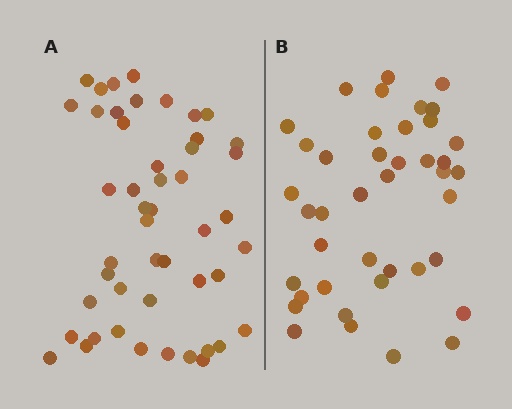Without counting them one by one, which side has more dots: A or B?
Region A (the left region) has more dots.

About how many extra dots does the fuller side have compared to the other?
Region A has roughly 8 or so more dots than region B.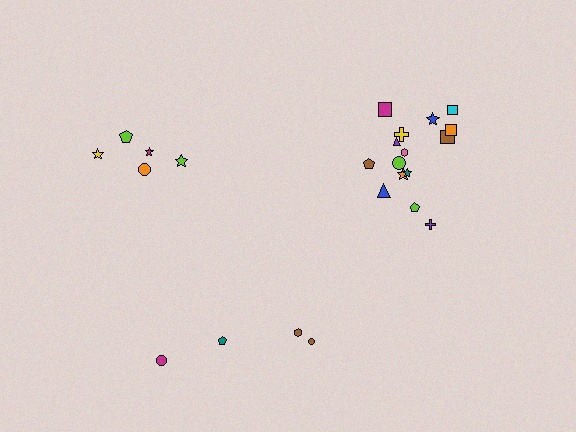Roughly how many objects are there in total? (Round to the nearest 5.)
Roughly 25 objects in total.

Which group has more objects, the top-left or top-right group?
The top-right group.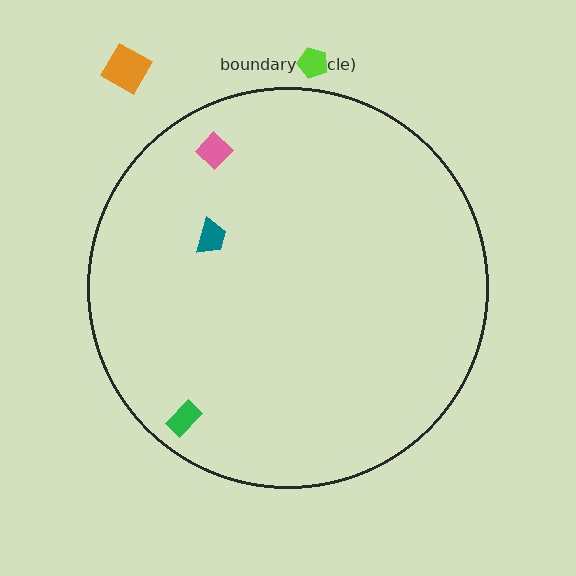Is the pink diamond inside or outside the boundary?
Inside.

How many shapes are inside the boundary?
3 inside, 2 outside.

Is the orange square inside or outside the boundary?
Outside.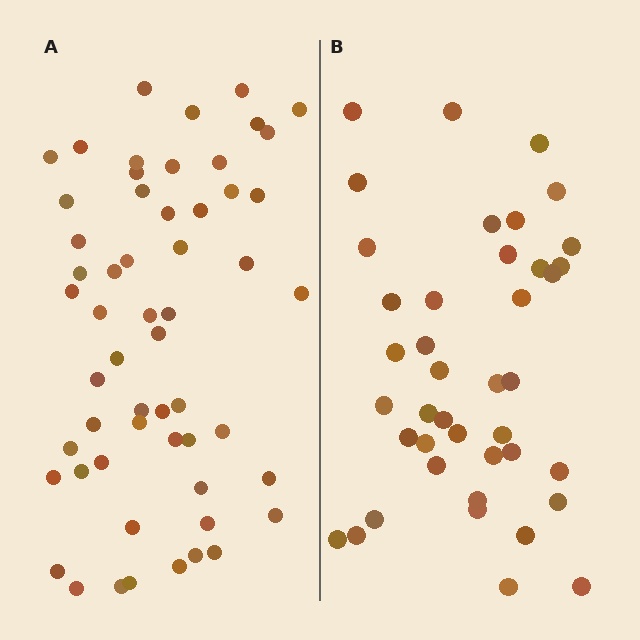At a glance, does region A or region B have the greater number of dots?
Region A (the left region) has more dots.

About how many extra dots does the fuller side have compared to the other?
Region A has approximately 15 more dots than region B.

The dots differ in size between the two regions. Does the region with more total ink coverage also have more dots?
No. Region B has more total ink coverage because its dots are larger, but region A actually contains more individual dots. Total area can be misleading — the number of items is what matters here.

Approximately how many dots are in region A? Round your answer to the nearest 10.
About 60 dots. (The exact count is 56, which rounds to 60.)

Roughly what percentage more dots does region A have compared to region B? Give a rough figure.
About 35% more.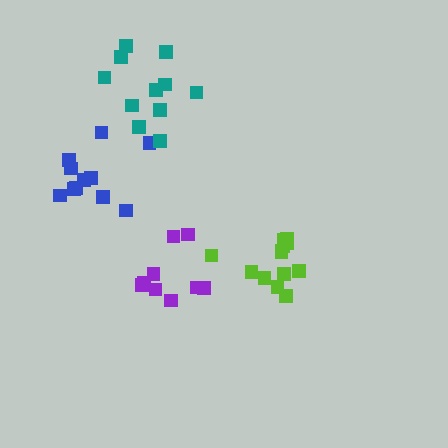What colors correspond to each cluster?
The clusters are colored: lime, blue, purple, teal.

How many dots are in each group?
Group 1: 13 dots, Group 2: 12 dots, Group 3: 9 dots, Group 4: 11 dots (45 total).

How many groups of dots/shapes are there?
There are 4 groups.